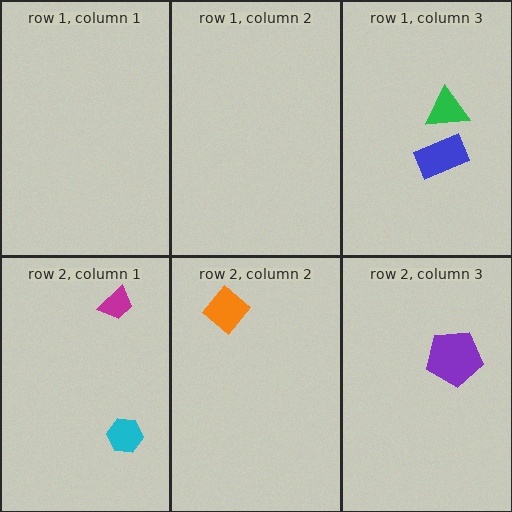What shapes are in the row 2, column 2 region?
The orange diamond.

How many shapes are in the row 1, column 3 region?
2.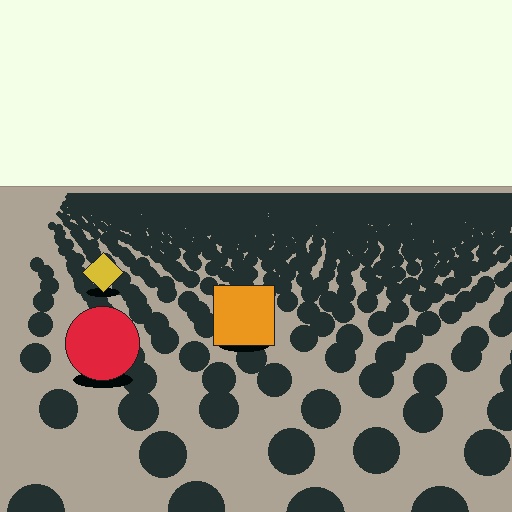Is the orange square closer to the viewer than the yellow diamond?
Yes. The orange square is closer — you can tell from the texture gradient: the ground texture is coarser near it.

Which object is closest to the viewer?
The red circle is closest. The texture marks near it are larger and more spread out.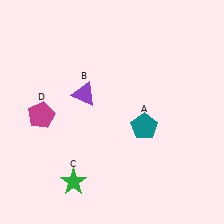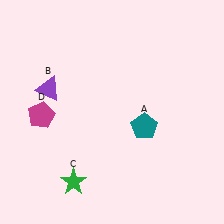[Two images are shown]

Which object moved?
The purple triangle (B) moved left.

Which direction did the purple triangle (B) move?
The purple triangle (B) moved left.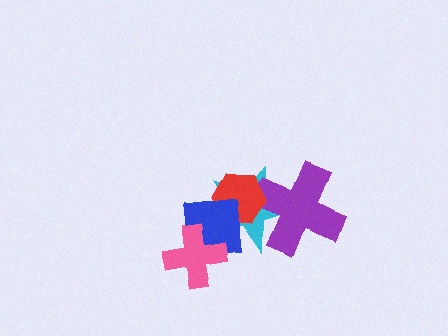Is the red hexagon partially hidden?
Yes, it is partially covered by another shape.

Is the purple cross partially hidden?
Yes, it is partially covered by another shape.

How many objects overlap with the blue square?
3 objects overlap with the blue square.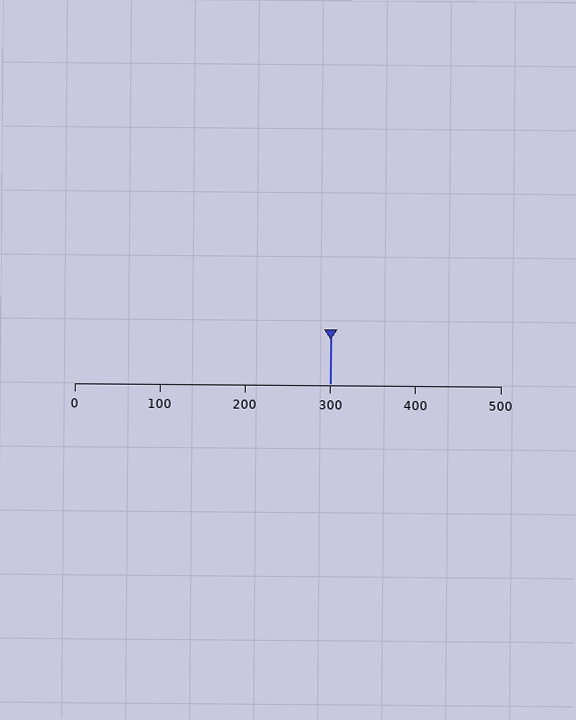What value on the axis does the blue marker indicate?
The marker indicates approximately 300.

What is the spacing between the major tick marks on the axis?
The major ticks are spaced 100 apart.